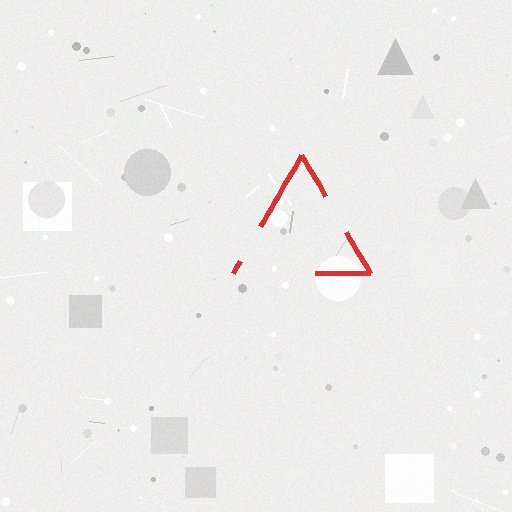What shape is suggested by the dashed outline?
The dashed outline suggests a triangle.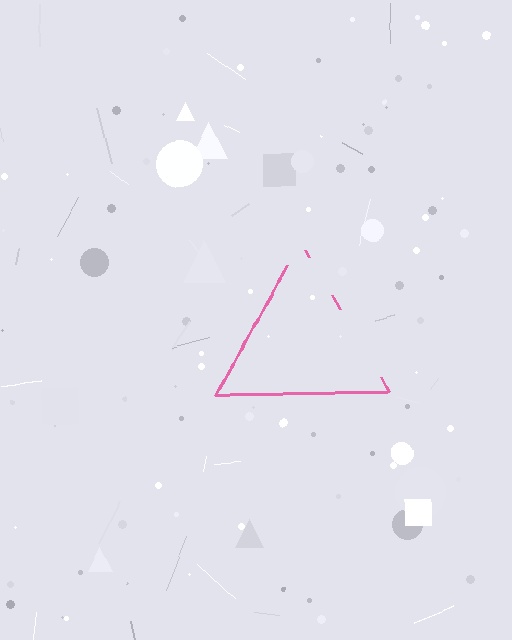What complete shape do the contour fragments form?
The contour fragments form a triangle.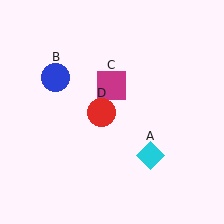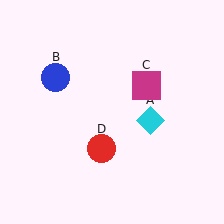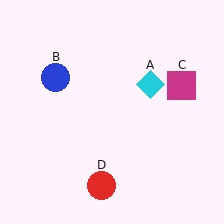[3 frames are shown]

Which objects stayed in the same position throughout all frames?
Blue circle (object B) remained stationary.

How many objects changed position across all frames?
3 objects changed position: cyan diamond (object A), magenta square (object C), red circle (object D).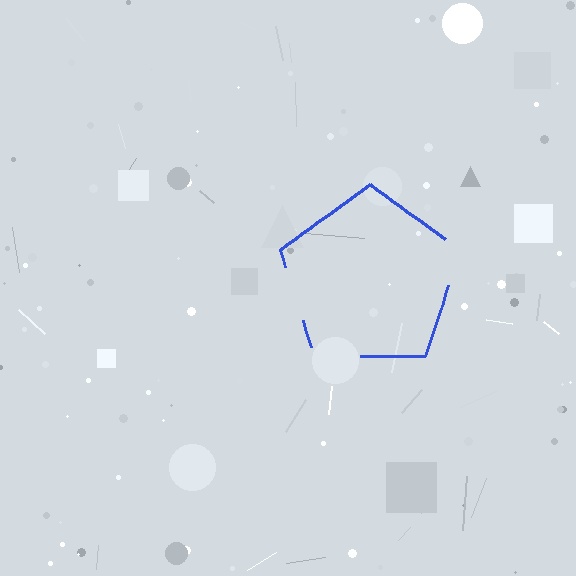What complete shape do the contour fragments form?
The contour fragments form a pentagon.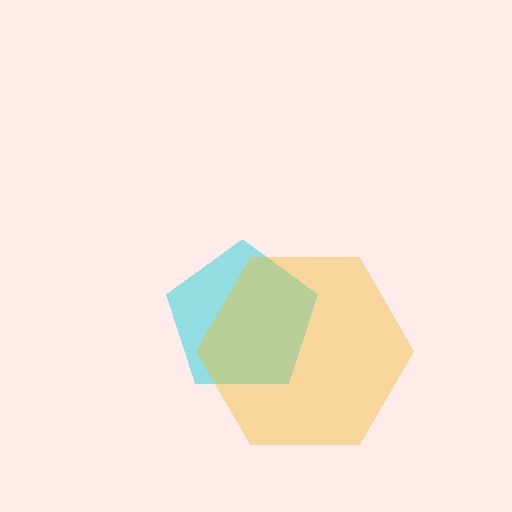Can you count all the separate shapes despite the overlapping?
Yes, there are 2 separate shapes.